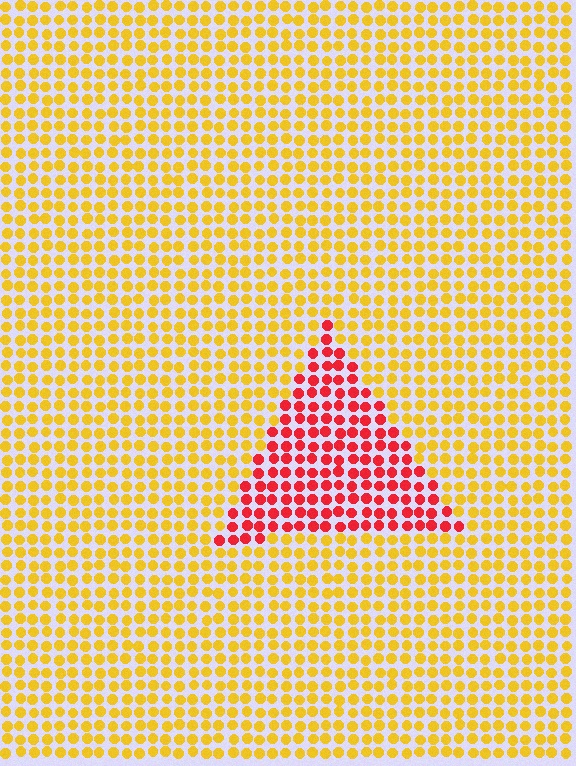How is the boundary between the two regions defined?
The boundary is defined purely by a slight shift in hue (about 53 degrees). Spacing, size, and orientation are identical on both sides.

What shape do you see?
I see a triangle.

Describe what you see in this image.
The image is filled with small yellow elements in a uniform arrangement. A triangle-shaped region is visible where the elements are tinted to a slightly different hue, forming a subtle color boundary.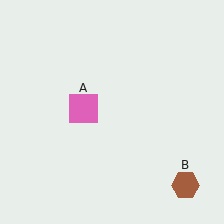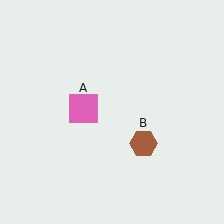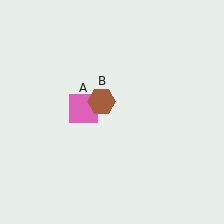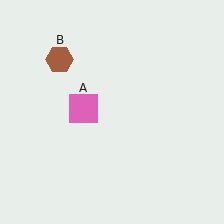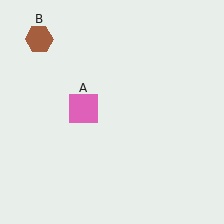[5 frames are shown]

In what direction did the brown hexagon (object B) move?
The brown hexagon (object B) moved up and to the left.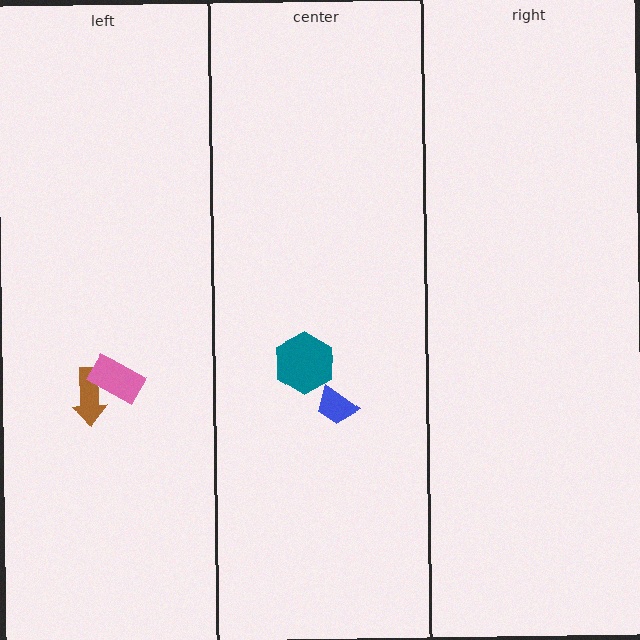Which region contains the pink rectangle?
The left region.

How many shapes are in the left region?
2.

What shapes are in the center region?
The teal hexagon, the blue trapezoid.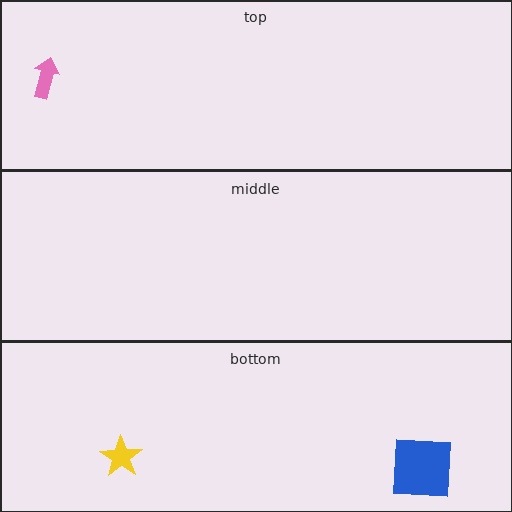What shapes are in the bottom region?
The yellow star, the blue square.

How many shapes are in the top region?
1.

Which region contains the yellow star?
The bottom region.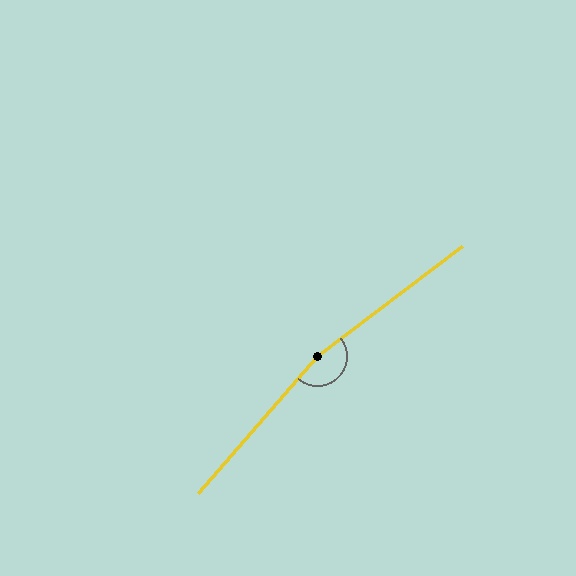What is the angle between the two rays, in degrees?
Approximately 168 degrees.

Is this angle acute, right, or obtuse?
It is obtuse.